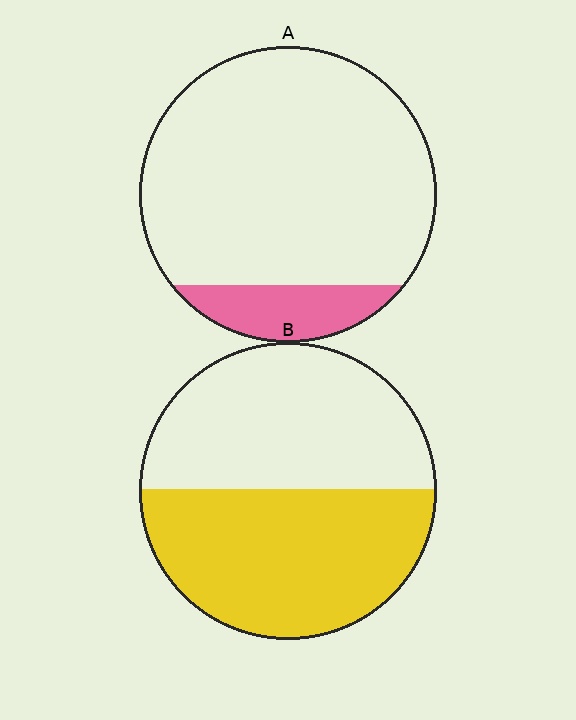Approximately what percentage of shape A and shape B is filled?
A is approximately 15% and B is approximately 50%.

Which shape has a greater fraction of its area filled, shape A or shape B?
Shape B.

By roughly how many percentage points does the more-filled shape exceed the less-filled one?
By roughly 35 percentage points (B over A).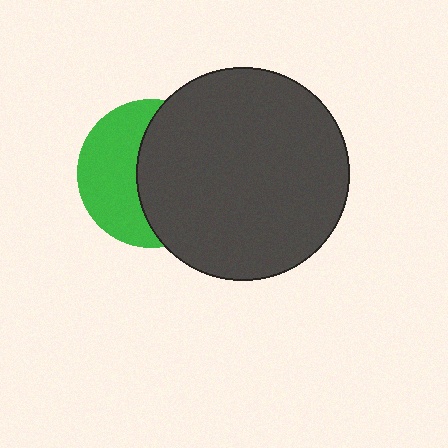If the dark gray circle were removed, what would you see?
You would see the complete green circle.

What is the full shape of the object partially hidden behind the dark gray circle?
The partially hidden object is a green circle.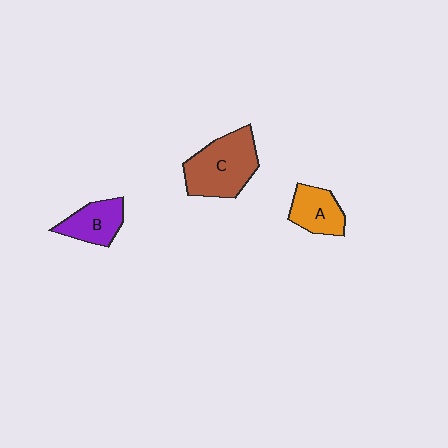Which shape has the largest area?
Shape C (brown).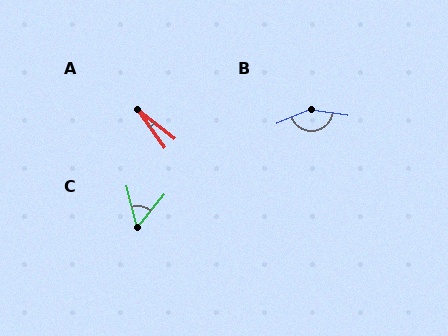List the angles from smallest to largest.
A (16°), C (54°), B (148°).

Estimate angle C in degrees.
Approximately 54 degrees.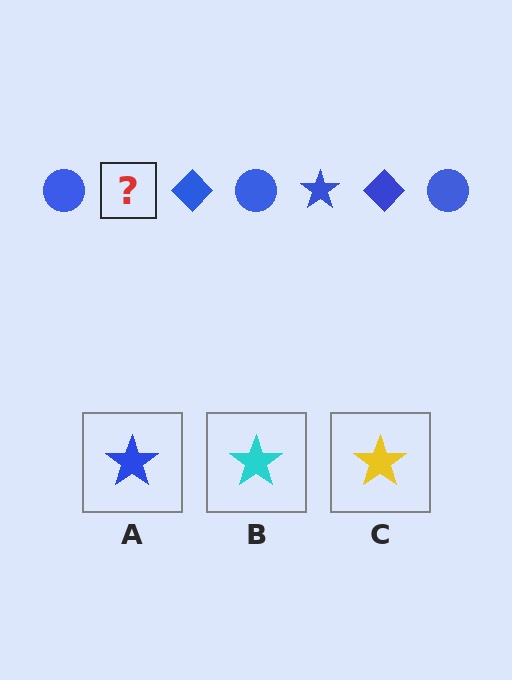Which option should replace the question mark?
Option A.